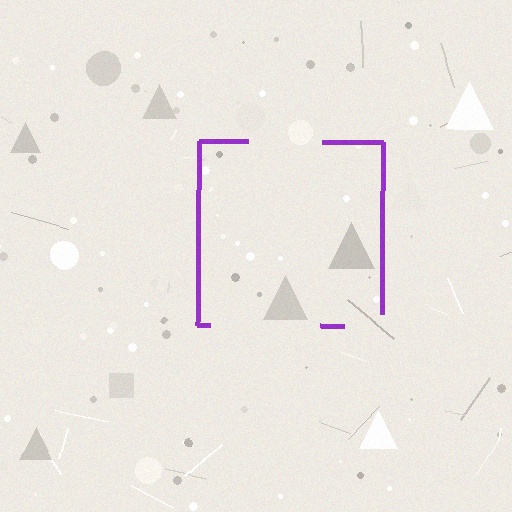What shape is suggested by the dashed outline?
The dashed outline suggests a square.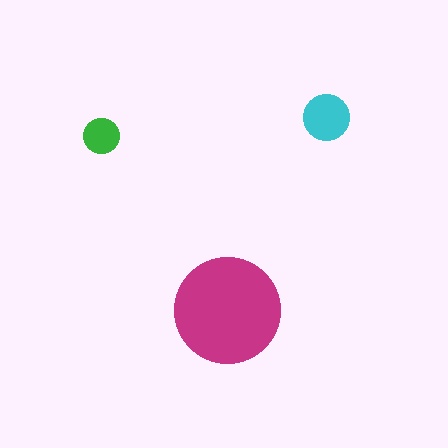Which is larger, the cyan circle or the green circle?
The cyan one.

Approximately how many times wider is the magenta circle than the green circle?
About 3 times wider.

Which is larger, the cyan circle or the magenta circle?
The magenta one.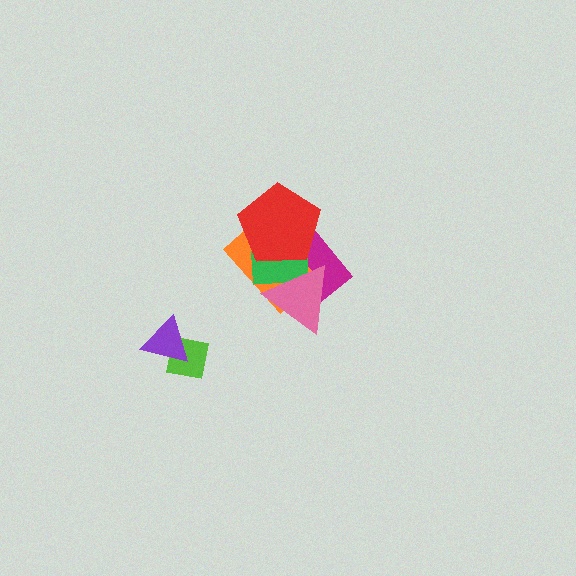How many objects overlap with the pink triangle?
3 objects overlap with the pink triangle.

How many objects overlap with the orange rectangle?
4 objects overlap with the orange rectangle.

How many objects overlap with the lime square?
1 object overlaps with the lime square.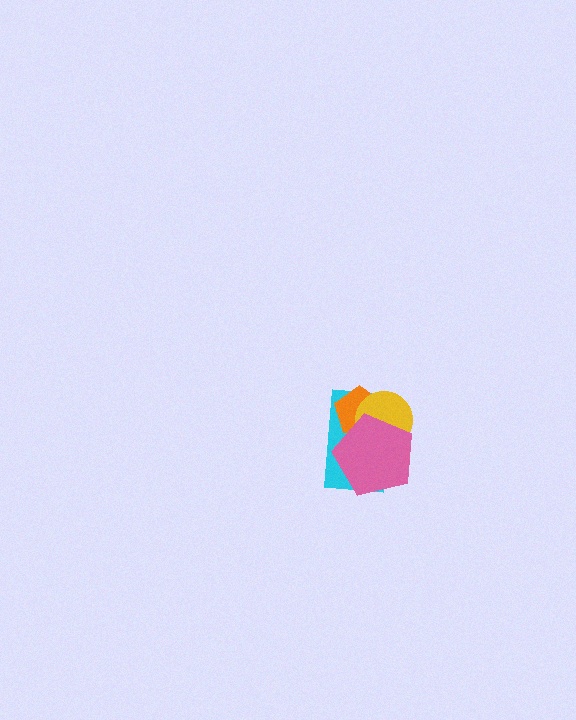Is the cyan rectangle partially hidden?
Yes, it is partially covered by another shape.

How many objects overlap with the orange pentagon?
3 objects overlap with the orange pentagon.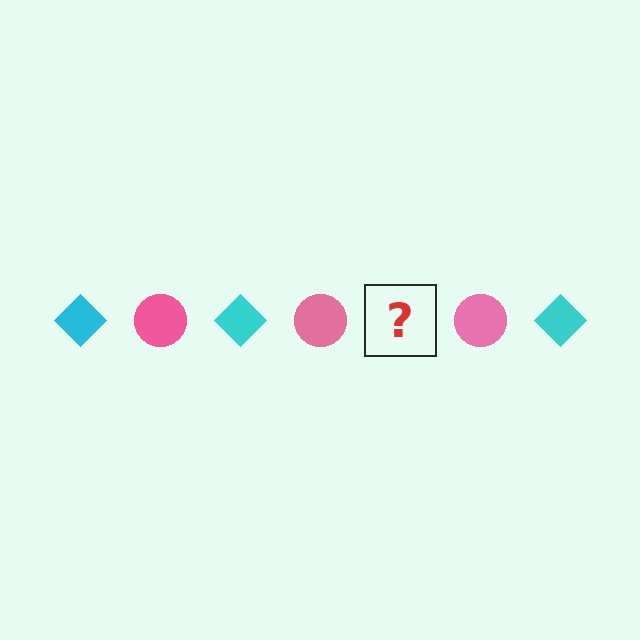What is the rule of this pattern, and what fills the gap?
The rule is that the pattern alternates between cyan diamond and pink circle. The gap should be filled with a cyan diamond.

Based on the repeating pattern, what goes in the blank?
The blank should be a cyan diamond.